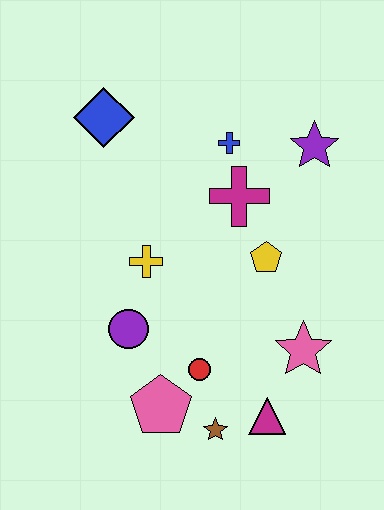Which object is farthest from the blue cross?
The brown star is farthest from the blue cross.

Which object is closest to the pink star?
The magenta triangle is closest to the pink star.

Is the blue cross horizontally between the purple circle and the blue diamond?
No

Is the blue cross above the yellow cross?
Yes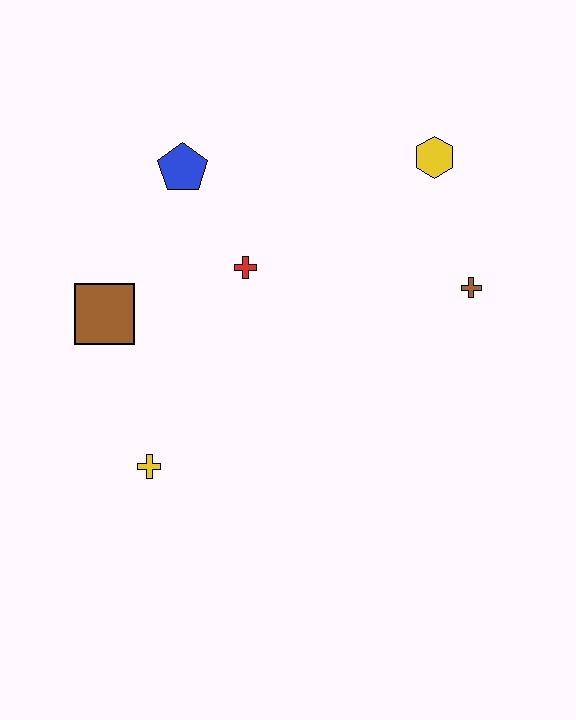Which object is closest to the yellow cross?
The brown square is closest to the yellow cross.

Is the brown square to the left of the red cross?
Yes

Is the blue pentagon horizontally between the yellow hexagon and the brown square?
Yes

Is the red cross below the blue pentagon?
Yes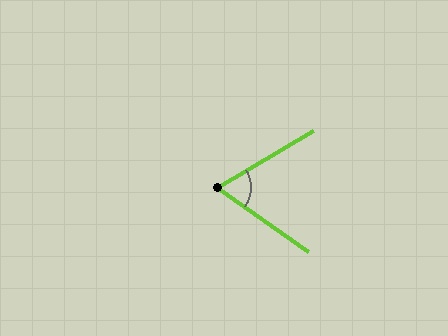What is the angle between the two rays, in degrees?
Approximately 66 degrees.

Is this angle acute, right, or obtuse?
It is acute.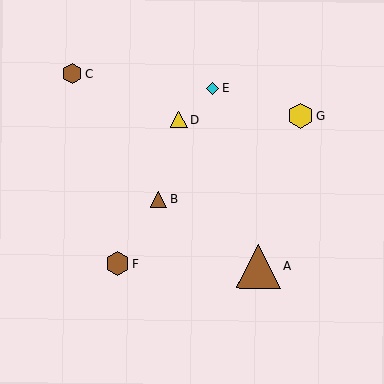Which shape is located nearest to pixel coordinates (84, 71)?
The brown hexagon (labeled C) at (72, 73) is nearest to that location.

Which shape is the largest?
The brown triangle (labeled A) is the largest.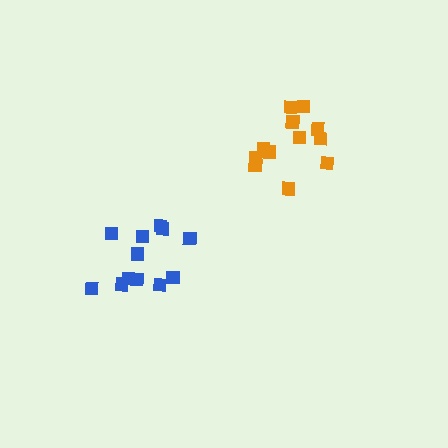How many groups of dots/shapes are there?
There are 2 groups.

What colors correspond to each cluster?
The clusters are colored: blue, orange.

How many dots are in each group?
Group 1: 12 dots, Group 2: 13 dots (25 total).